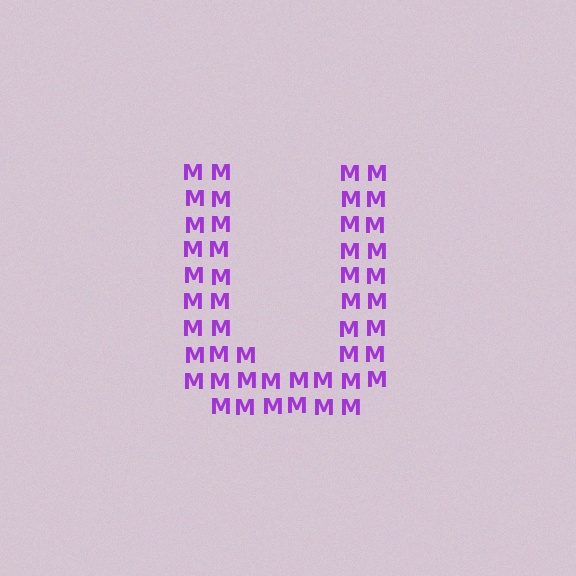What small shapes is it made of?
It is made of small letter M's.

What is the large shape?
The large shape is the letter U.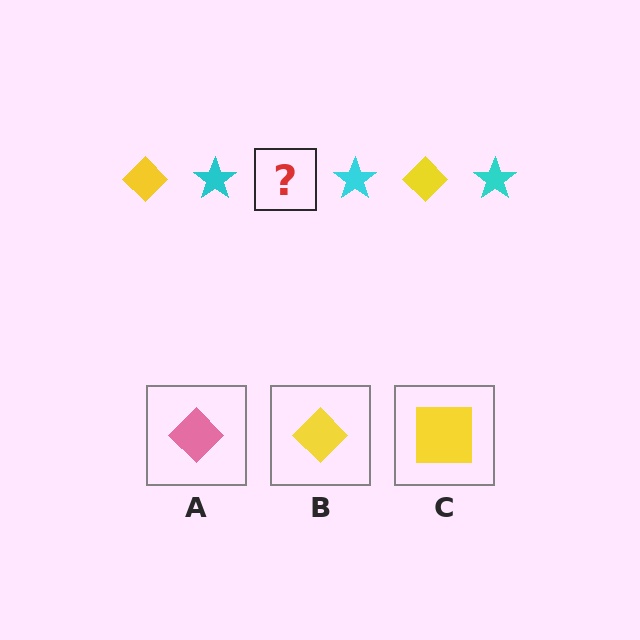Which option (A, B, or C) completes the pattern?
B.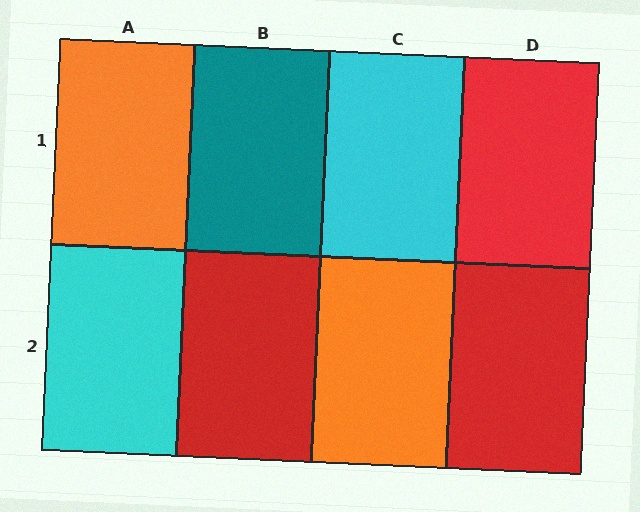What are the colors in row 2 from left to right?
Cyan, red, orange, red.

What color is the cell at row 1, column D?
Red.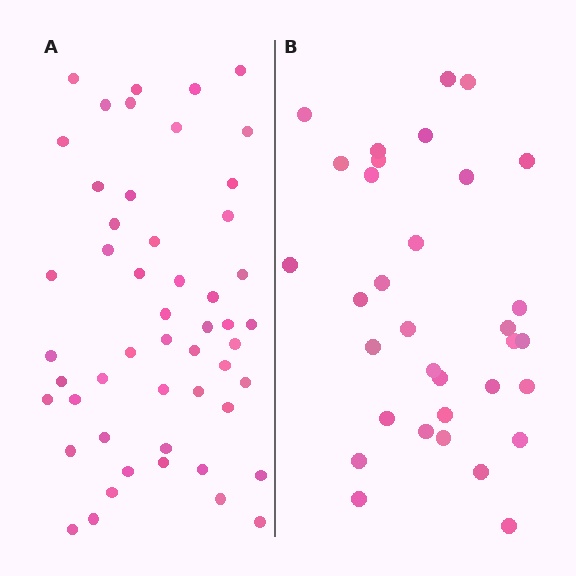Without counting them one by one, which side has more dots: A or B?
Region A (the left region) has more dots.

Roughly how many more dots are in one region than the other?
Region A has approximately 20 more dots than region B.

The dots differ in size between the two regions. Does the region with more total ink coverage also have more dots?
No. Region B has more total ink coverage because its dots are larger, but region A actually contains more individual dots. Total area can be misleading — the number of items is what matters here.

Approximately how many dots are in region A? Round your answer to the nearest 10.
About 50 dots. (The exact count is 51, which rounds to 50.)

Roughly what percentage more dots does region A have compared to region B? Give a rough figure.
About 55% more.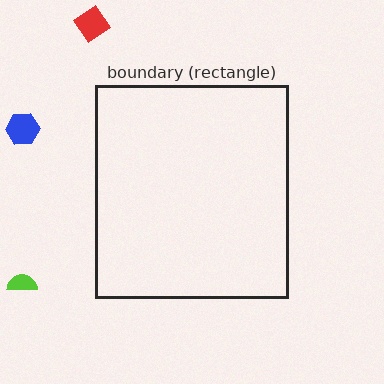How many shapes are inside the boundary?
0 inside, 3 outside.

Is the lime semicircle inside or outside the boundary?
Outside.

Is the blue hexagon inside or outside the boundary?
Outside.